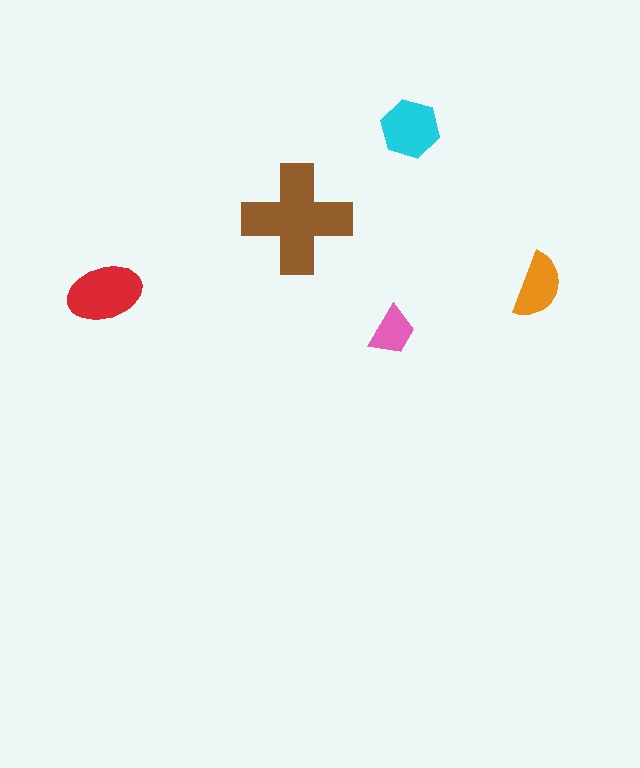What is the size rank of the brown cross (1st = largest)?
1st.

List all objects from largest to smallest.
The brown cross, the red ellipse, the cyan hexagon, the orange semicircle, the pink trapezoid.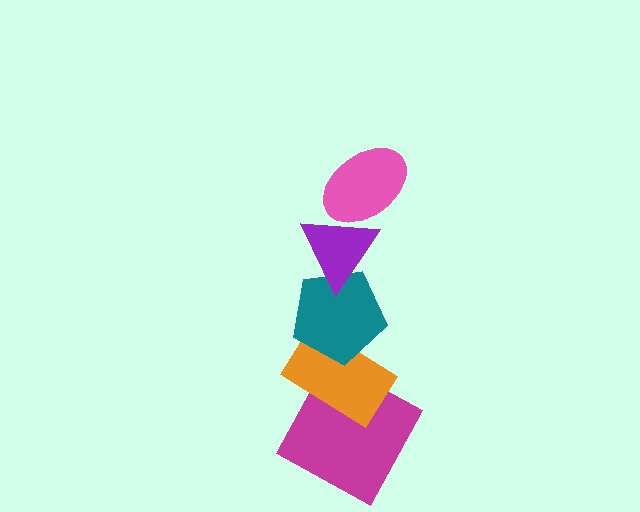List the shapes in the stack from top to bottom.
From top to bottom: the pink ellipse, the purple triangle, the teal pentagon, the orange rectangle, the magenta square.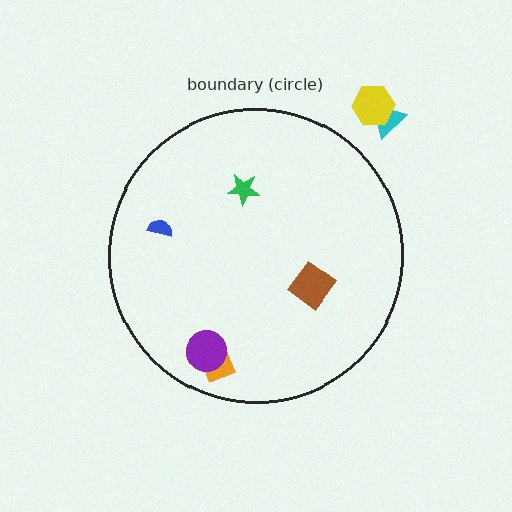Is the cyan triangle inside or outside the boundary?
Outside.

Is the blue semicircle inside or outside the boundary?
Inside.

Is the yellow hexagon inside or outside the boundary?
Outside.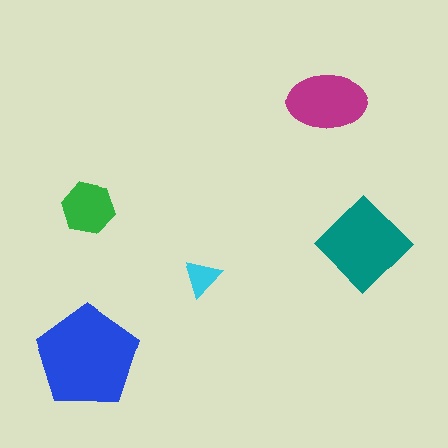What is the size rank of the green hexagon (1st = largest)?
4th.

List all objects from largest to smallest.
The blue pentagon, the teal diamond, the magenta ellipse, the green hexagon, the cyan triangle.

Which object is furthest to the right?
The teal diamond is rightmost.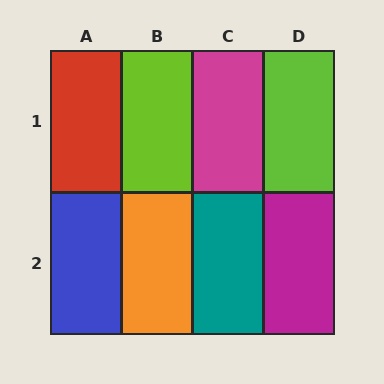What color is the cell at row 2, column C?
Teal.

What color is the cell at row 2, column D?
Magenta.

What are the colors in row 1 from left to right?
Red, lime, magenta, lime.